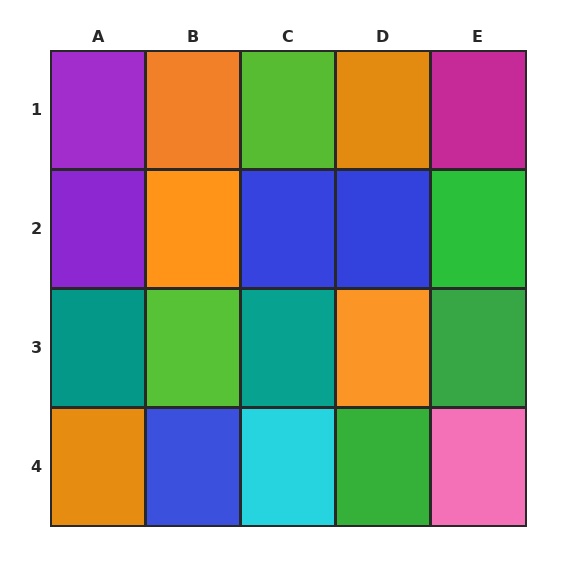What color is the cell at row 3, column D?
Orange.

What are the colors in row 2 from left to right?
Purple, orange, blue, blue, green.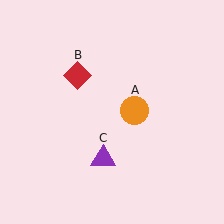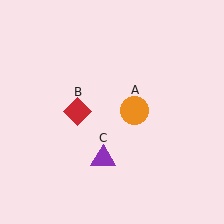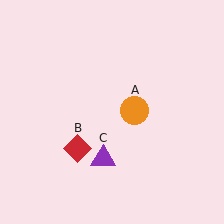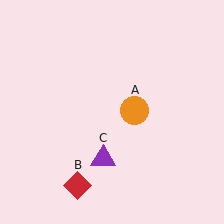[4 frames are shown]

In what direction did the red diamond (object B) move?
The red diamond (object B) moved down.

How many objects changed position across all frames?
1 object changed position: red diamond (object B).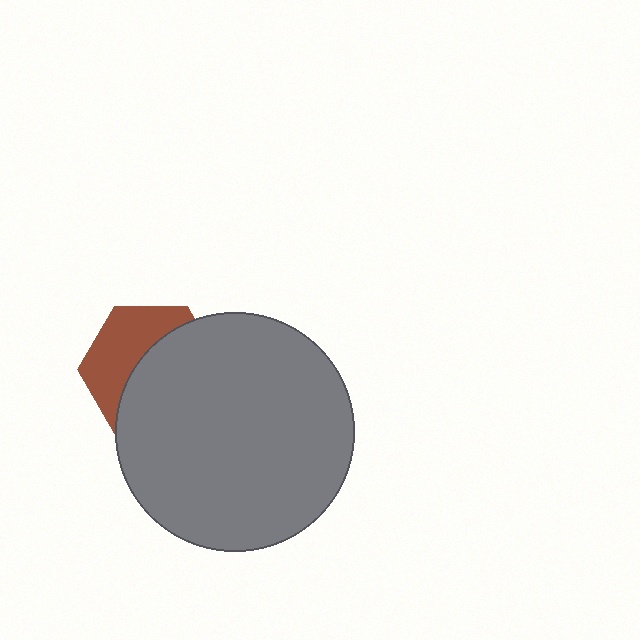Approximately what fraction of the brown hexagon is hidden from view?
Roughly 58% of the brown hexagon is hidden behind the gray circle.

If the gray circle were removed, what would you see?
You would see the complete brown hexagon.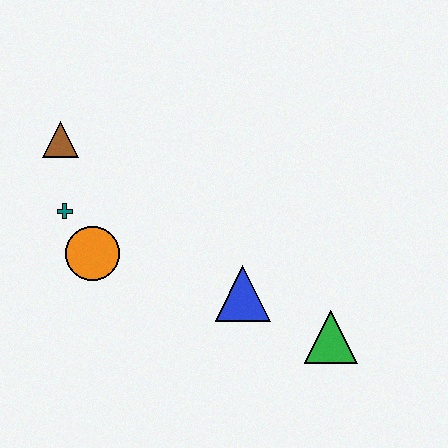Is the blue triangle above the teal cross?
No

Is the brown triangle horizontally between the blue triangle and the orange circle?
No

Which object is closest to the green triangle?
The blue triangle is closest to the green triangle.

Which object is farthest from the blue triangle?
The brown triangle is farthest from the blue triangle.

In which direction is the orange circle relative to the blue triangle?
The orange circle is to the left of the blue triangle.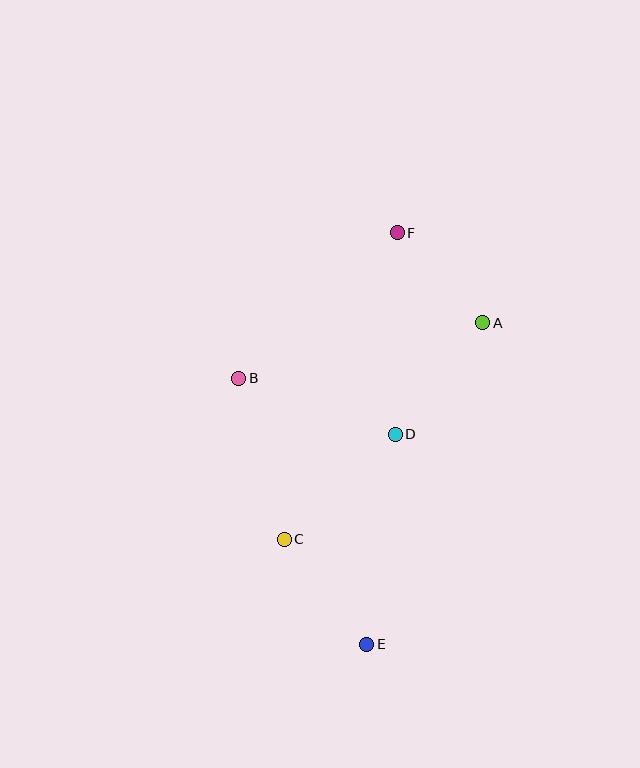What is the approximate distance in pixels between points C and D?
The distance between C and D is approximately 153 pixels.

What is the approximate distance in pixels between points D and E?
The distance between D and E is approximately 212 pixels.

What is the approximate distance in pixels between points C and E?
The distance between C and E is approximately 134 pixels.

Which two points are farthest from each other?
Points E and F are farthest from each other.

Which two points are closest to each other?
Points A and F are closest to each other.